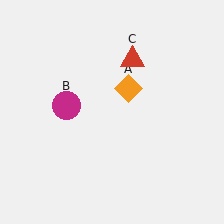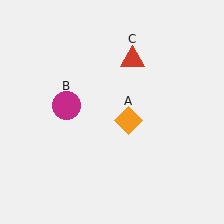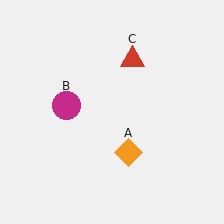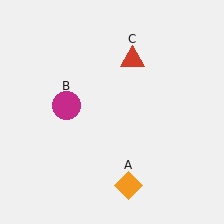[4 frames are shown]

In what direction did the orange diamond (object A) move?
The orange diamond (object A) moved down.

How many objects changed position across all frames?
1 object changed position: orange diamond (object A).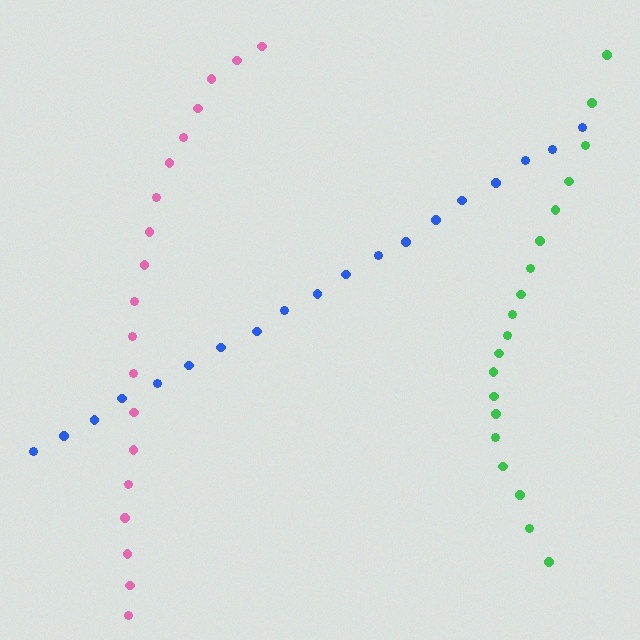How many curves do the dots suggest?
There are 3 distinct paths.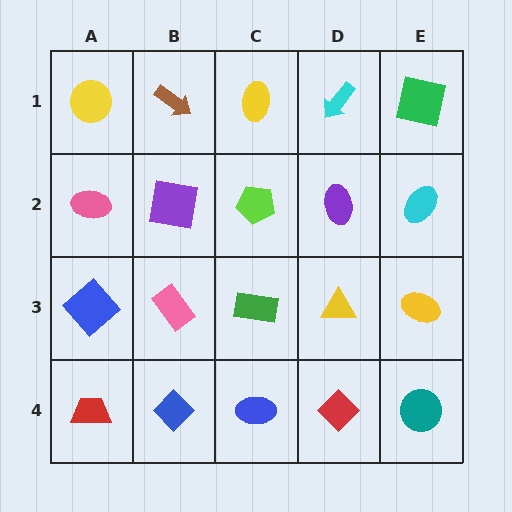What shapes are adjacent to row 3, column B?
A purple square (row 2, column B), a blue diamond (row 4, column B), a blue diamond (row 3, column A), a green rectangle (row 3, column C).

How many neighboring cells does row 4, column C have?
3.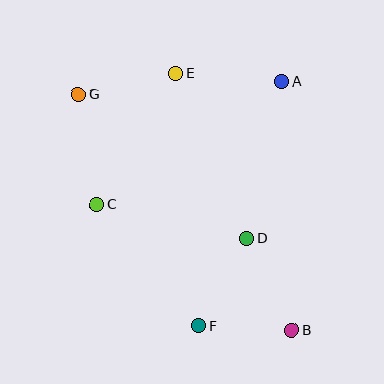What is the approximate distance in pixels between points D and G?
The distance between D and G is approximately 221 pixels.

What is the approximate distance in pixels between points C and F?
The distance between C and F is approximately 158 pixels.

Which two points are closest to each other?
Points B and F are closest to each other.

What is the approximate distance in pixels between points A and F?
The distance between A and F is approximately 258 pixels.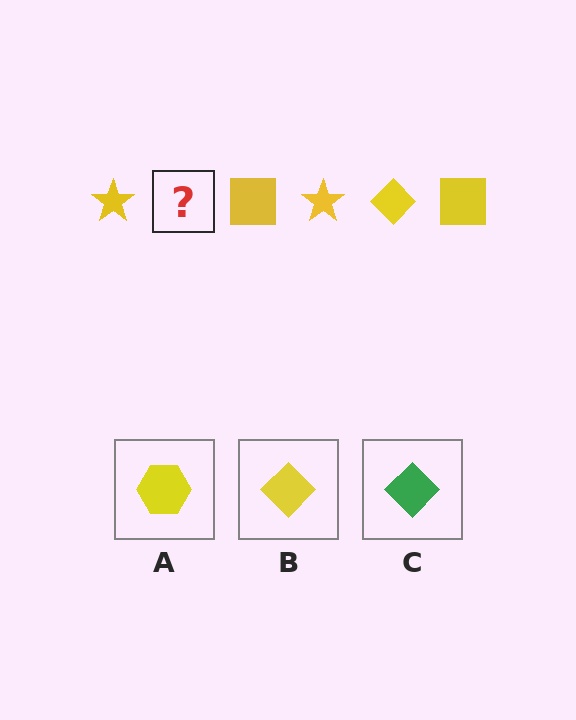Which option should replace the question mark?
Option B.